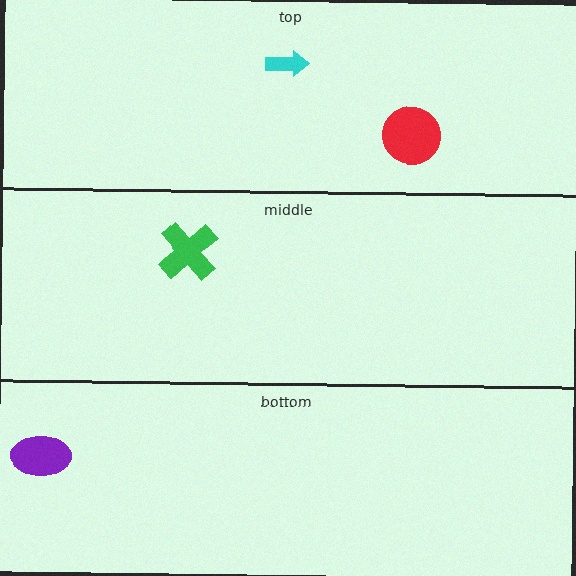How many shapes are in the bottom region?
1.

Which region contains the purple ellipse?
The bottom region.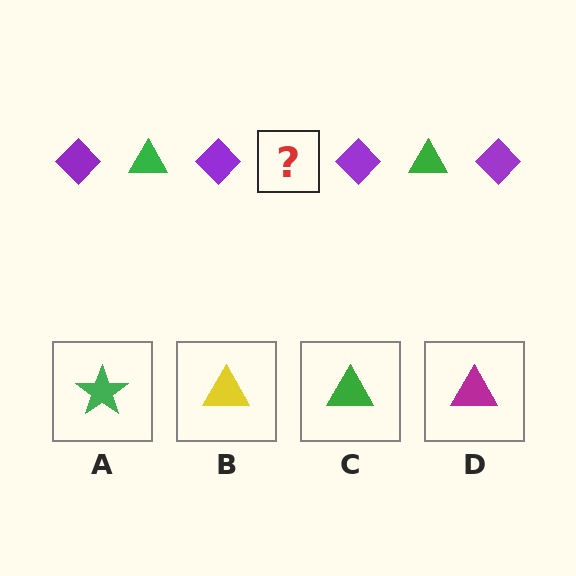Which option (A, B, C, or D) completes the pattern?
C.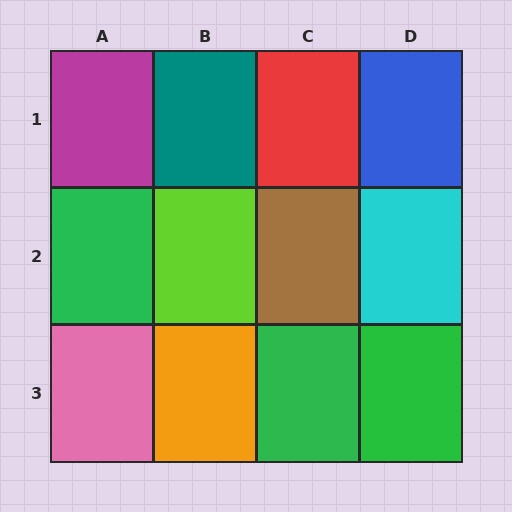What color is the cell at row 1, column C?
Red.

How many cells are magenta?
1 cell is magenta.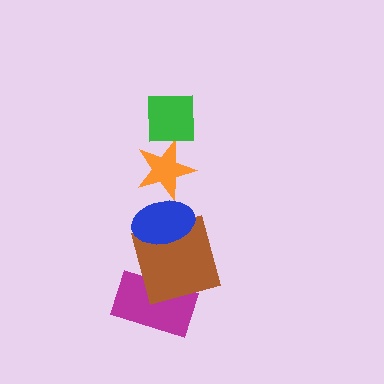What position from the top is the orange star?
The orange star is 2nd from the top.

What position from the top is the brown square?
The brown square is 4th from the top.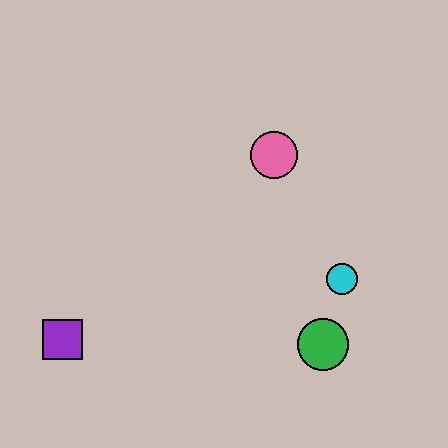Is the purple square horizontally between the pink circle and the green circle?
No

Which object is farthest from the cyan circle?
The purple square is farthest from the cyan circle.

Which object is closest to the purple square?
The green circle is closest to the purple square.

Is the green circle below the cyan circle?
Yes